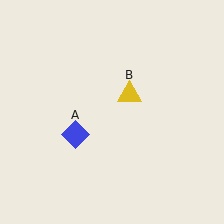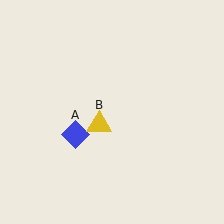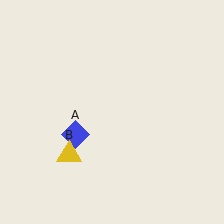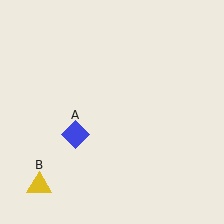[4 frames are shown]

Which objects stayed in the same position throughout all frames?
Blue diamond (object A) remained stationary.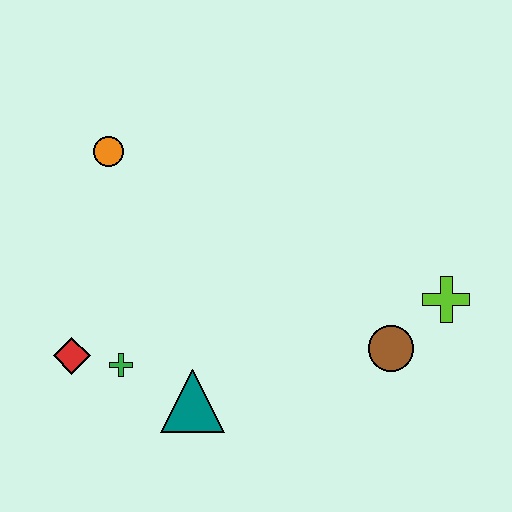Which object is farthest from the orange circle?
The lime cross is farthest from the orange circle.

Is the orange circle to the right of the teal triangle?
No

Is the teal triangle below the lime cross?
Yes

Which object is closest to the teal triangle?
The green cross is closest to the teal triangle.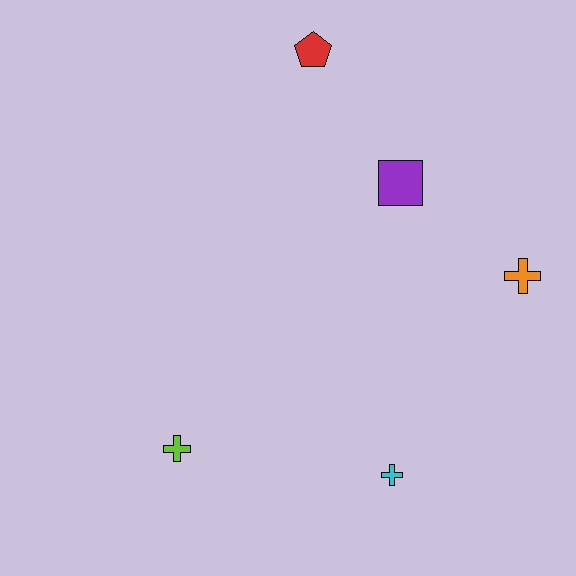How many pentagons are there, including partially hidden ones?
There is 1 pentagon.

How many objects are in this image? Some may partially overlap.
There are 5 objects.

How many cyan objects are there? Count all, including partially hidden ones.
There is 1 cyan object.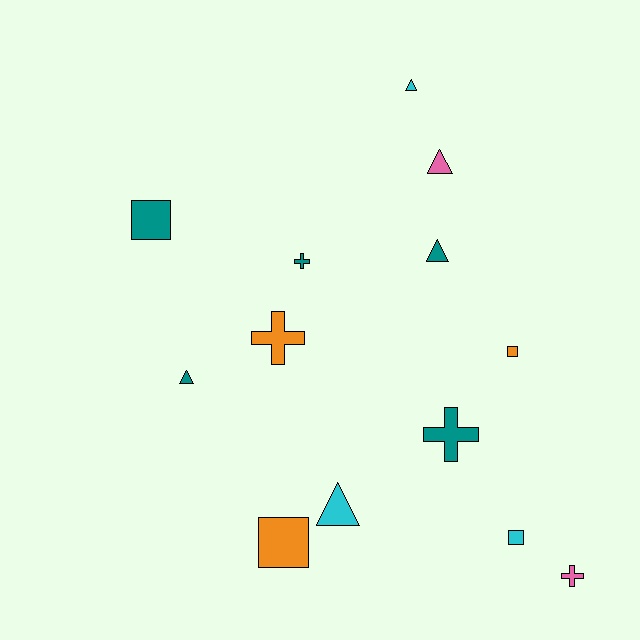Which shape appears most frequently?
Triangle, with 5 objects.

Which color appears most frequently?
Teal, with 5 objects.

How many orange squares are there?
There are 2 orange squares.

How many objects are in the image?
There are 13 objects.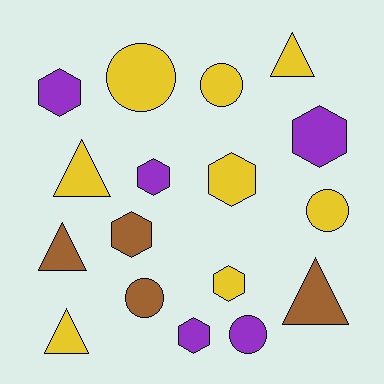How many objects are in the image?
There are 17 objects.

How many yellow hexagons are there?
There are 2 yellow hexagons.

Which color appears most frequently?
Yellow, with 8 objects.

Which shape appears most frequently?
Hexagon, with 7 objects.